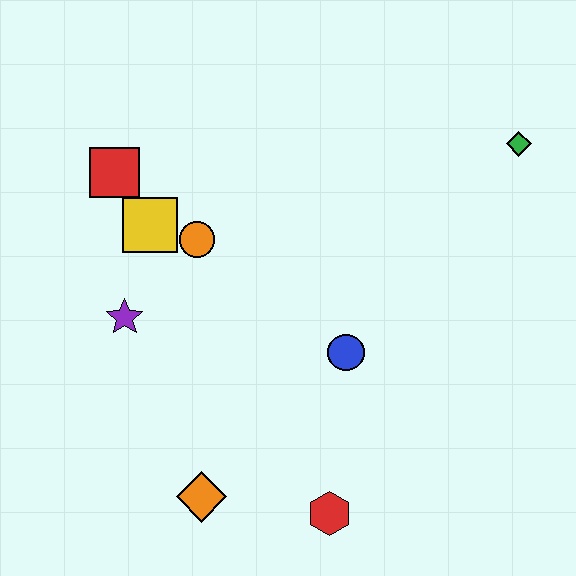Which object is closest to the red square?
The yellow square is closest to the red square.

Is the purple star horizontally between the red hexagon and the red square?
Yes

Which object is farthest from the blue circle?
The red square is farthest from the blue circle.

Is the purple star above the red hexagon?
Yes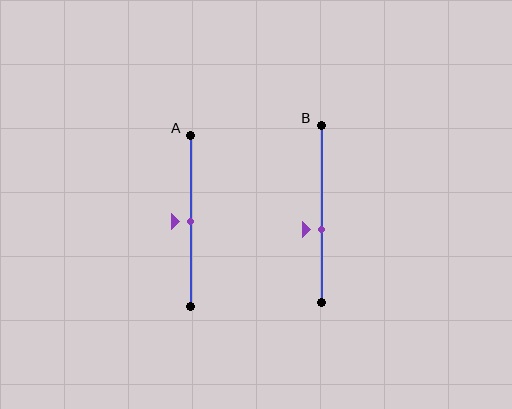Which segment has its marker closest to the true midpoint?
Segment A has its marker closest to the true midpoint.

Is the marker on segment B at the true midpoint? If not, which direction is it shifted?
No, the marker on segment B is shifted downward by about 9% of the segment length.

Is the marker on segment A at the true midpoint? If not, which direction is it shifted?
Yes, the marker on segment A is at the true midpoint.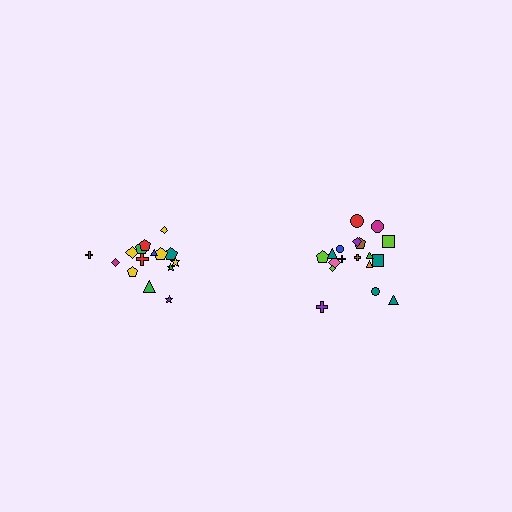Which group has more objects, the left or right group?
The right group.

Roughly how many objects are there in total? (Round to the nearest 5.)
Roughly 35 objects in total.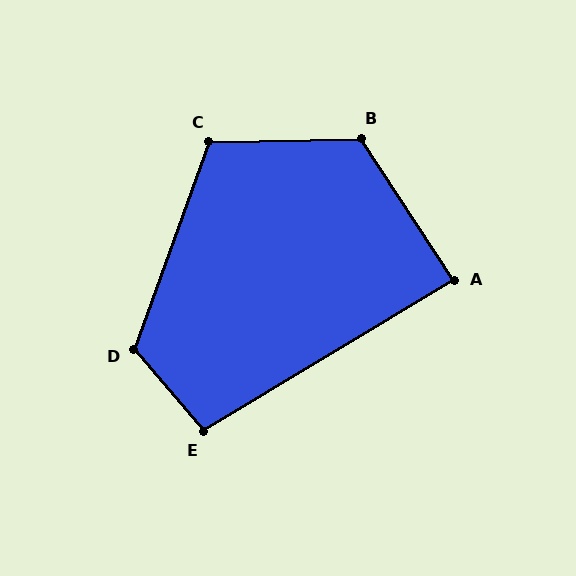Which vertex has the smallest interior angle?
A, at approximately 88 degrees.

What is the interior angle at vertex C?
Approximately 111 degrees (obtuse).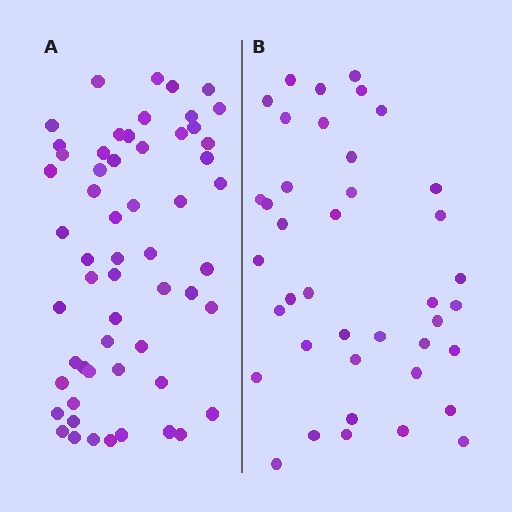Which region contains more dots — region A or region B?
Region A (the left region) has more dots.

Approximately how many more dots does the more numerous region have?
Region A has approximately 15 more dots than region B.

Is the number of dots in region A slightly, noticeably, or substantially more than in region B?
Region A has noticeably more, but not dramatically so. The ratio is roughly 1.4 to 1.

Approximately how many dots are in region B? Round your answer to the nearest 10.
About 40 dots.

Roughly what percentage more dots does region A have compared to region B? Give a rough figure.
About 40% more.